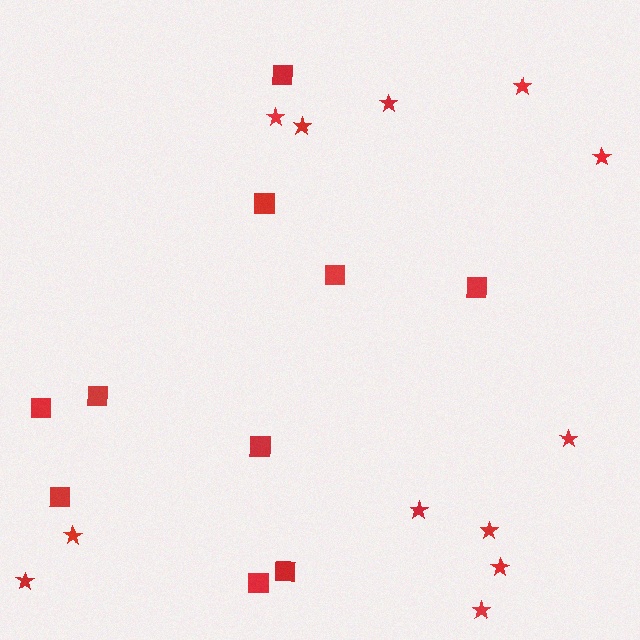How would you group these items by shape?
There are 2 groups: one group of squares (10) and one group of stars (12).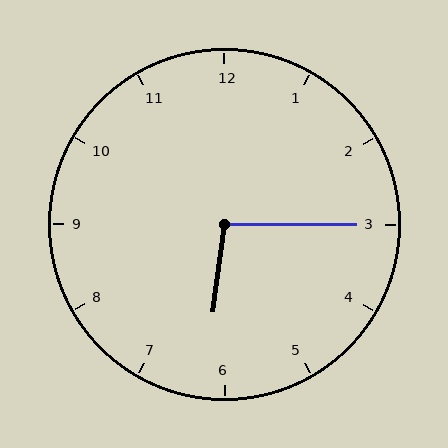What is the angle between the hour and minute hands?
Approximately 98 degrees.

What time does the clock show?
6:15.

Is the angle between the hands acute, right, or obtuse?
It is obtuse.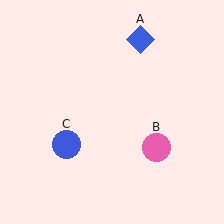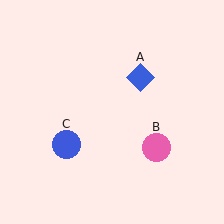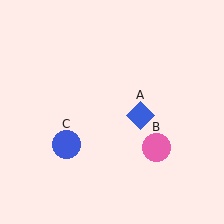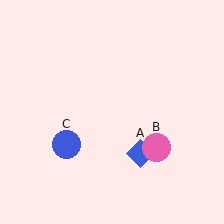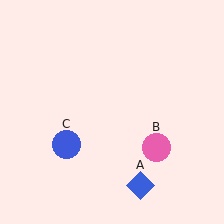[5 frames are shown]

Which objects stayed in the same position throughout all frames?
Pink circle (object B) and blue circle (object C) remained stationary.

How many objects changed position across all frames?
1 object changed position: blue diamond (object A).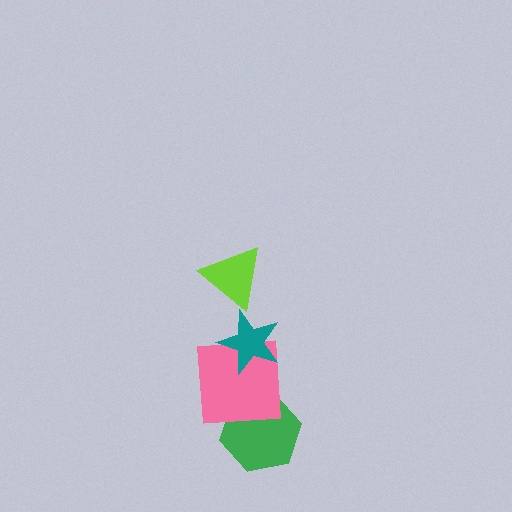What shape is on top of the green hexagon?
The pink square is on top of the green hexagon.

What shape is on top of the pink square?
The teal star is on top of the pink square.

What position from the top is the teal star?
The teal star is 2nd from the top.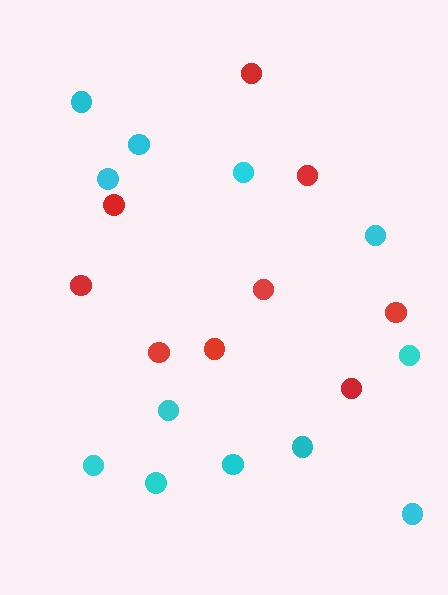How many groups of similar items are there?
There are 2 groups: one group of cyan circles (12) and one group of red circles (9).